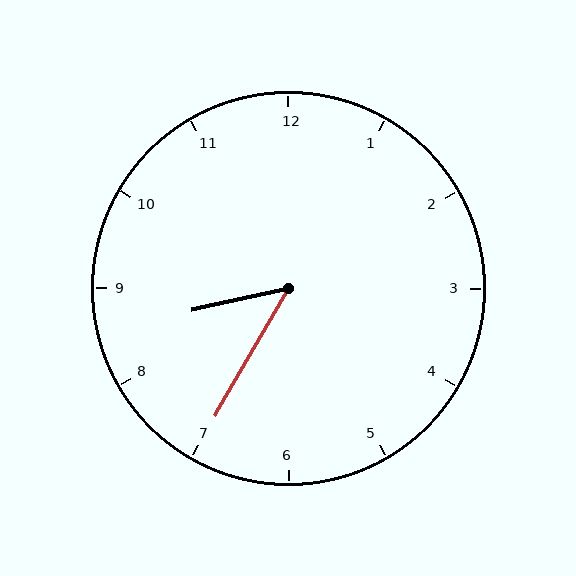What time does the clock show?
8:35.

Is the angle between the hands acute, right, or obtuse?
It is acute.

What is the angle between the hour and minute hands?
Approximately 48 degrees.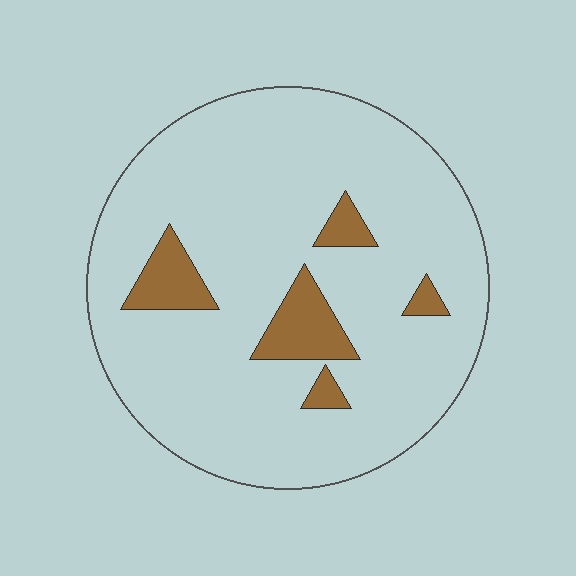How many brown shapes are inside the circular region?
5.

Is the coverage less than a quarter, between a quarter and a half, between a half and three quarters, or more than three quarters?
Less than a quarter.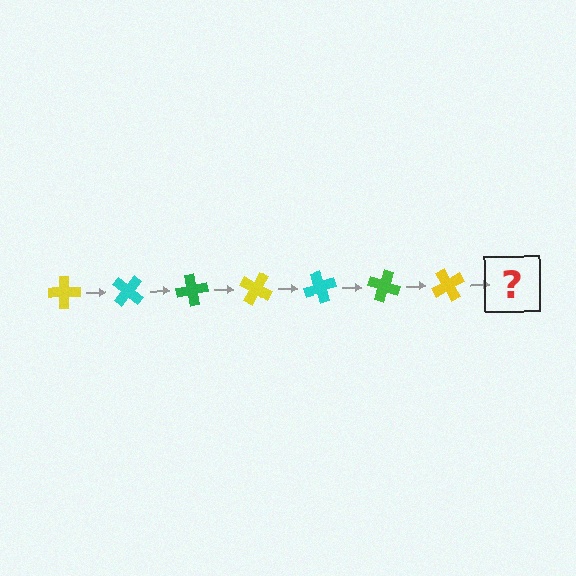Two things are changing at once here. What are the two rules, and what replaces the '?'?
The two rules are that it rotates 40 degrees each step and the color cycles through yellow, cyan, and green. The '?' should be a cyan cross, rotated 280 degrees from the start.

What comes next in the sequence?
The next element should be a cyan cross, rotated 280 degrees from the start.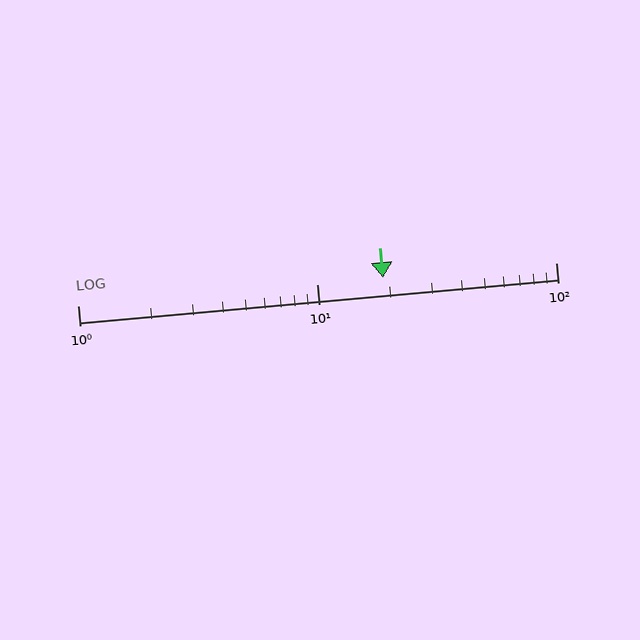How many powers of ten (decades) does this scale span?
The scale spans 2 decades, from 1 to 100.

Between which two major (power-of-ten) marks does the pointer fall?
The pointer is between 10 and 100.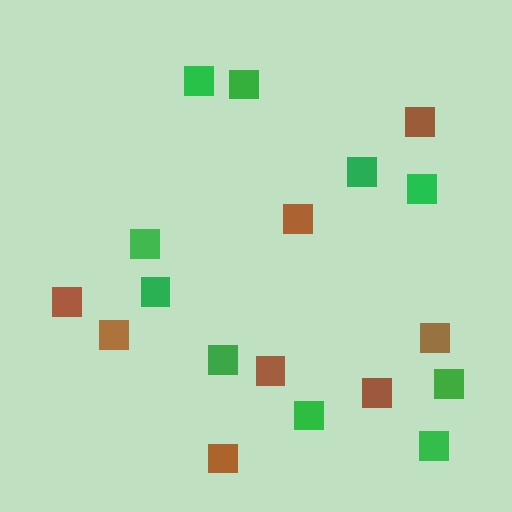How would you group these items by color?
There are 2 groups: one group of brown squares (8) and one group of green squares (10).